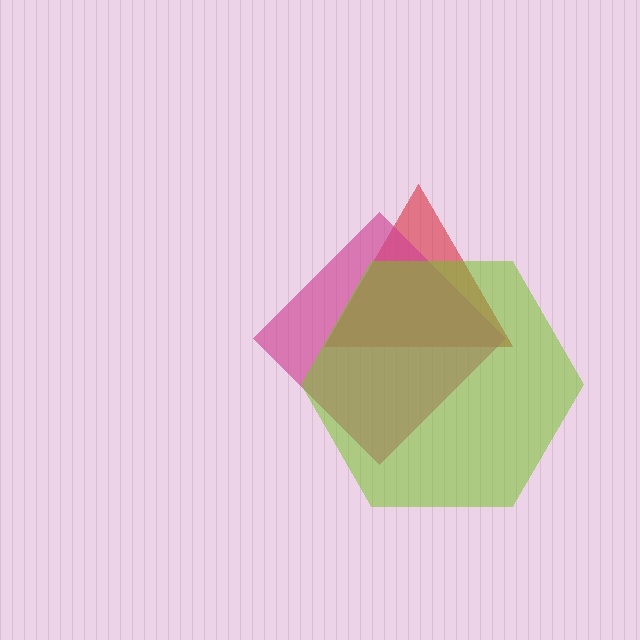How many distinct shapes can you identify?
There are 3 distinct shapes: a red triangle, a magenta diamond, a lime hexagon.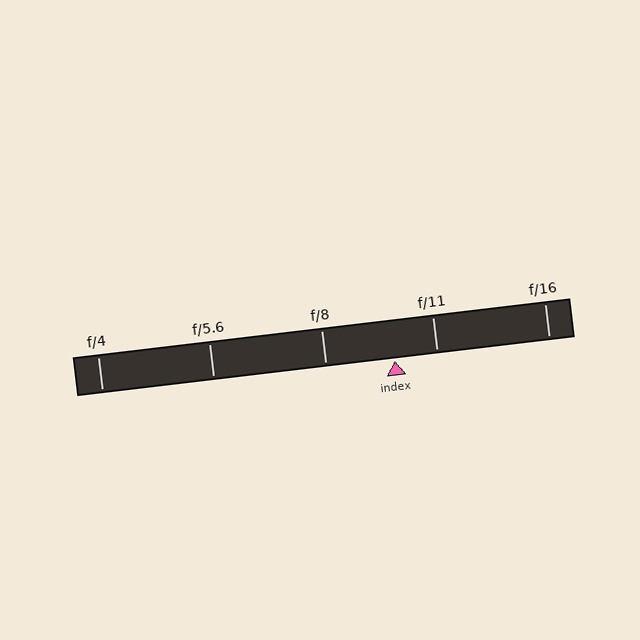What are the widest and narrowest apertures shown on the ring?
The widest aperture shown is f/4 and the narrowest is f/16.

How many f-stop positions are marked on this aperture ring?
There are 5 f-stop positions marked.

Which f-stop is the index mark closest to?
The index mark is closest to f/11.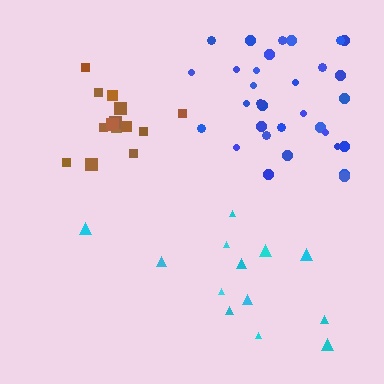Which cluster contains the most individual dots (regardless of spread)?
Blue (33).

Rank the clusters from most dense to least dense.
blue, brown, cyan.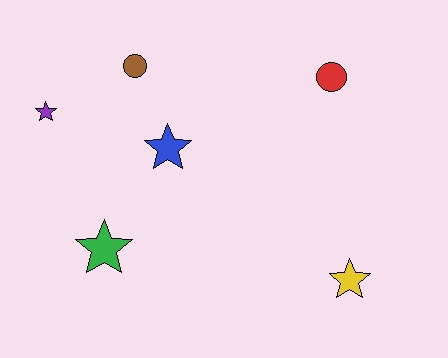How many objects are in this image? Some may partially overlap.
There are 6 objects.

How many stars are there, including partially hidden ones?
There are 4 stars.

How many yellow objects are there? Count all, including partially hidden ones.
There is 1 yellow object.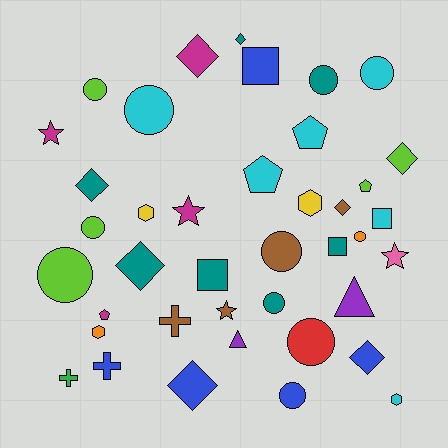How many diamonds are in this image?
There are 8 diamonds.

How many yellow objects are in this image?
There are 2 yellow objects.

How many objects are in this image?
There are 40 objects.